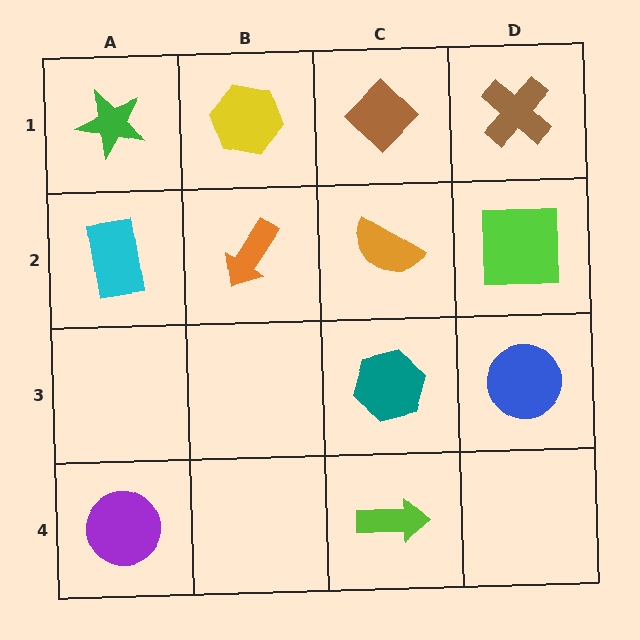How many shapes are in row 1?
4 shapes.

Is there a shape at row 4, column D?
No, that cell is empty.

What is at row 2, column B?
An orange arrow.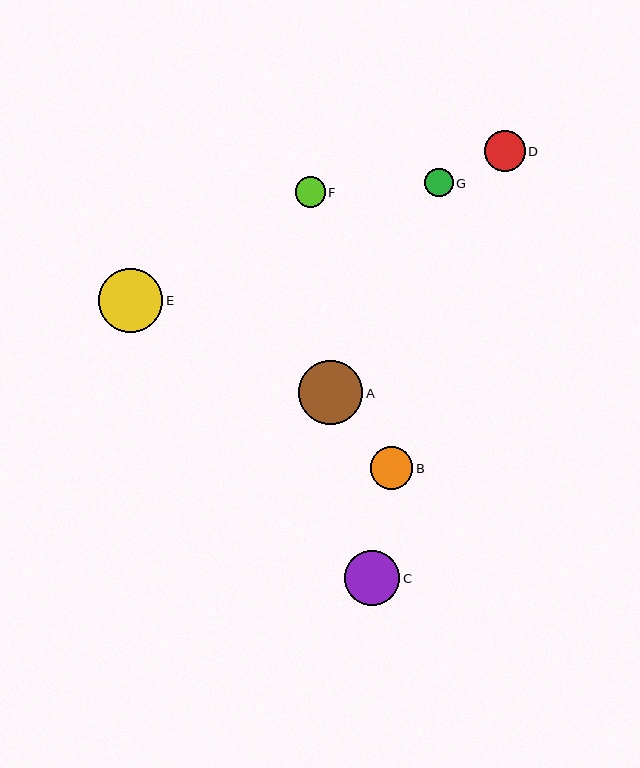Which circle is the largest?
Circle E is the largest with a size of approximately 64 pixels.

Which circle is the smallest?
Circle G is the smallest with a size of approximately 28 pixels.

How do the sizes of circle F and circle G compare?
Circle F and circle G are approximately the same size.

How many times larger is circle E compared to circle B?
Circle E is approximately 1.5 times the size of circle B.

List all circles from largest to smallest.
From largest to smallest: E, A, C, B, D, F, G.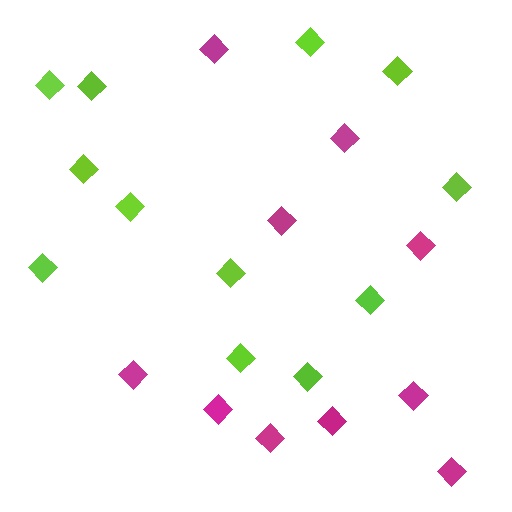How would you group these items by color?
There are 2 groups: one group of magenta diamonds (10) and one group of lime diamonds (12).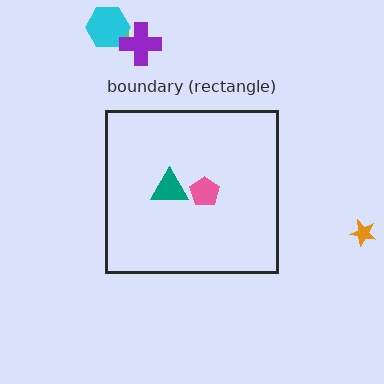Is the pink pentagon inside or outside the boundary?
Inside.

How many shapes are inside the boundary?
2 inside, 4 outside.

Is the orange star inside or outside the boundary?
Outside.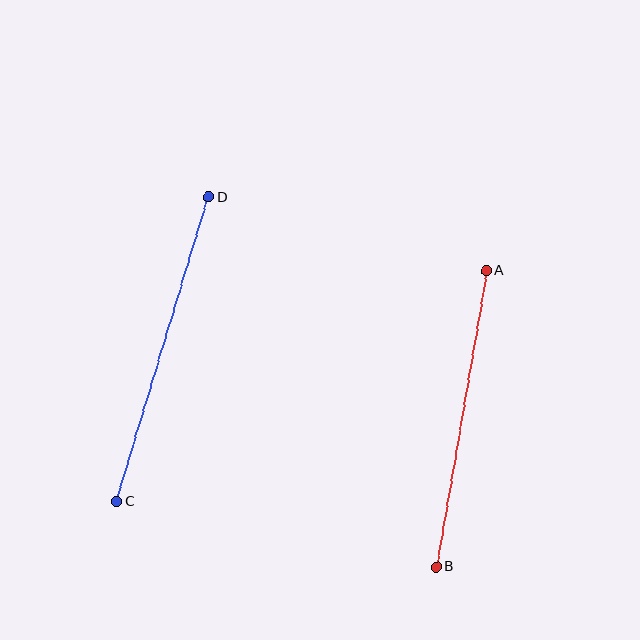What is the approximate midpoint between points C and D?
The midpoint is at approximately (163, 349) pixels.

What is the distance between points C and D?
The distance is approximately 318 pixels.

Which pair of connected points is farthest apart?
Points C and D are farthest apart.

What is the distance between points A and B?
The distance is approximately 300 pixels.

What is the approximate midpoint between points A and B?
The midpoint is at approximately (461, 419) pixels.